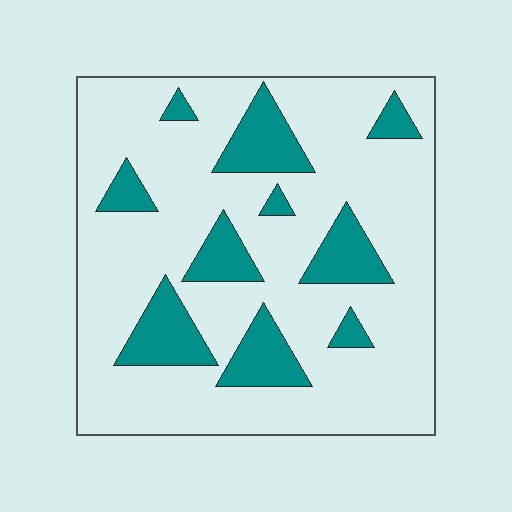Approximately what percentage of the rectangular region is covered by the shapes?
Approximately 20%.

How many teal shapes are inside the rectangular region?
10.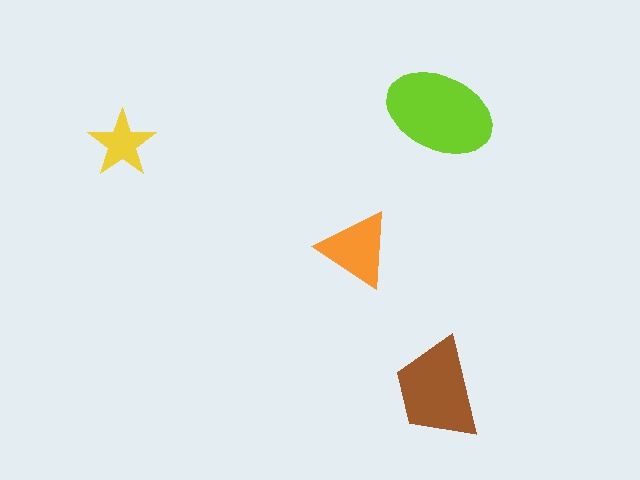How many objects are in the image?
There are 4 objects in the image.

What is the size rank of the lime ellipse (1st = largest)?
1st.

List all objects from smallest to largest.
The yellow star, the orange triangle, the brown trapezoid, the lime ellipse.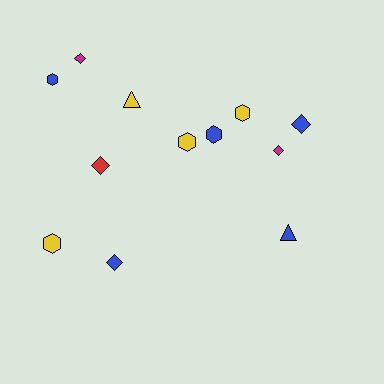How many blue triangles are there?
There is 1 blue triangle.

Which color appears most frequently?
Blue, with 5 objects.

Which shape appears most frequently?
Hexagon, with 5 objects.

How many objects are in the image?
There are 12 objects.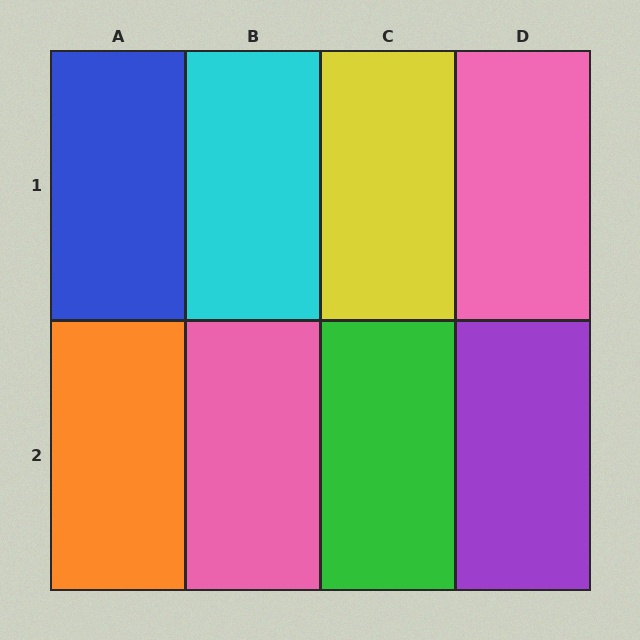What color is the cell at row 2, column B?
Pink.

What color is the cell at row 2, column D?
Purple.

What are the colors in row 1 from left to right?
Blue, cyan, yellow, pink.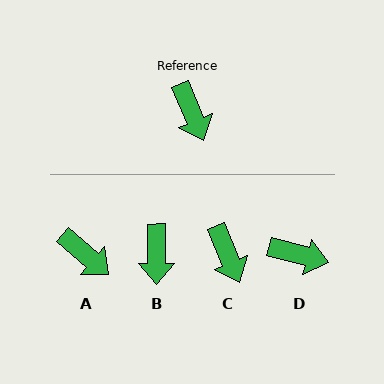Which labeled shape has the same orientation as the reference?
C.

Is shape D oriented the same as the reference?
No, it is off by about 53 degrees.